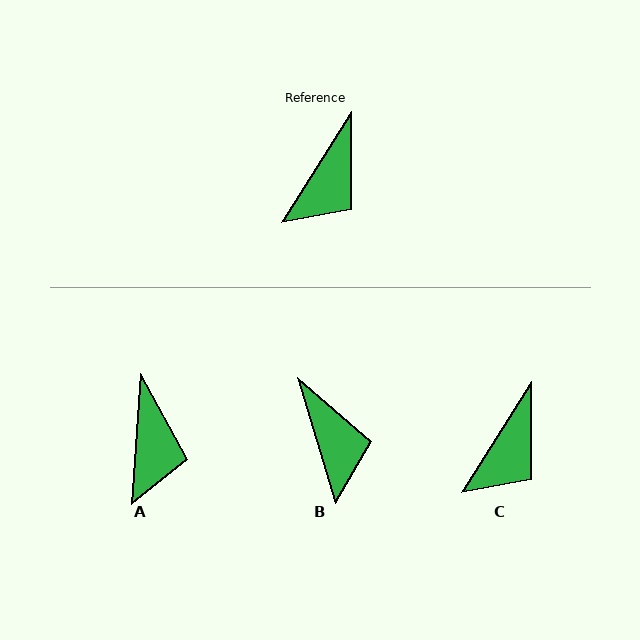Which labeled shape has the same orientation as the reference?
C.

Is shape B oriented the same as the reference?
No, it is off by about 49 degrees.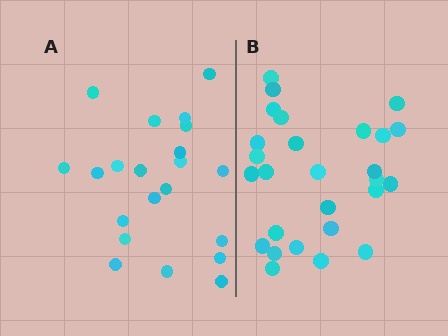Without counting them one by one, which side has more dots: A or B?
Region B (the right region) has more dots.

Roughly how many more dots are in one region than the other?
Region B has about 6 more dots than region A.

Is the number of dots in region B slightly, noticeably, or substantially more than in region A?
Region B has noticeably more, but not dramatically so. The ratio is roughly 1.3 to 1.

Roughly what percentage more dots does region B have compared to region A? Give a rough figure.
About 30% more.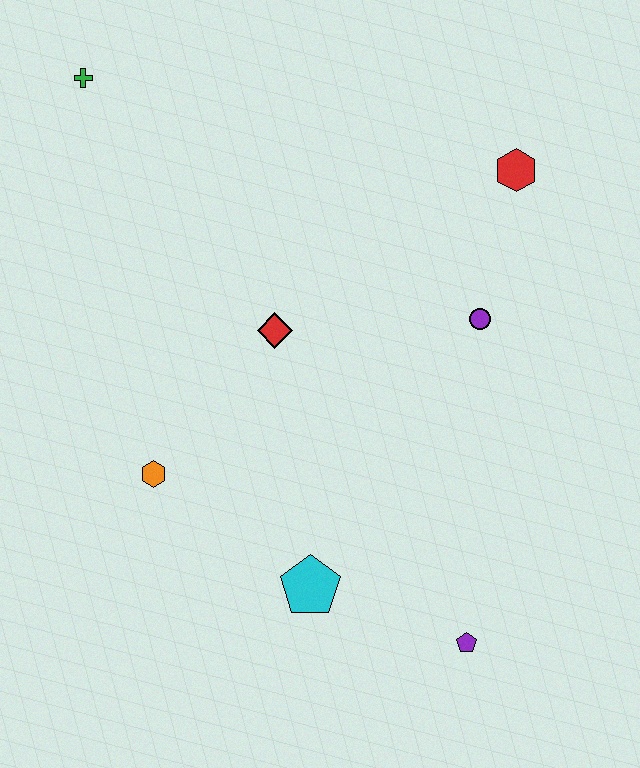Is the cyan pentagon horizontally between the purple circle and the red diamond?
Yes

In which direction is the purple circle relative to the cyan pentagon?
The purple circle is above the cyan pentagon.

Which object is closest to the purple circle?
The red hexagon is closest to the purple circle.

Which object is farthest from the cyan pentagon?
The green cross is farthest from the cyan pentagon.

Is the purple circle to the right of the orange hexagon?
Yes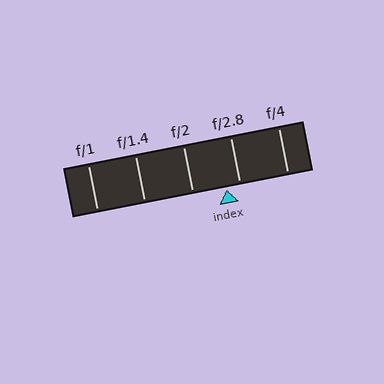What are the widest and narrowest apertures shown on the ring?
The widest aperture shown is f/1 and the narrowest is f/4.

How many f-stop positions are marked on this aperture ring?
There are 5 f-stop positions marked.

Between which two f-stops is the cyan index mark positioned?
The index mark is between f/2 and f/2.8.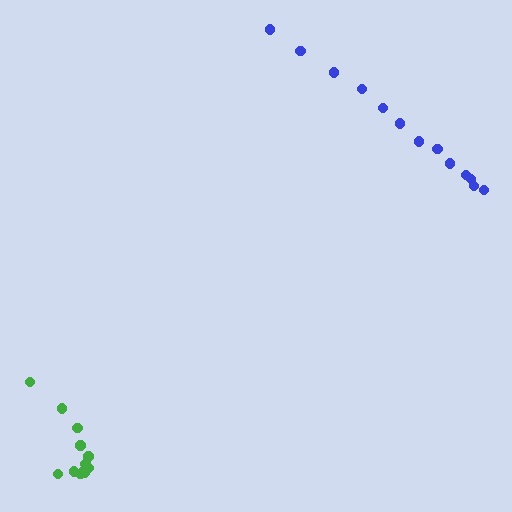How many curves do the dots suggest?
There are 2 distinct paths.